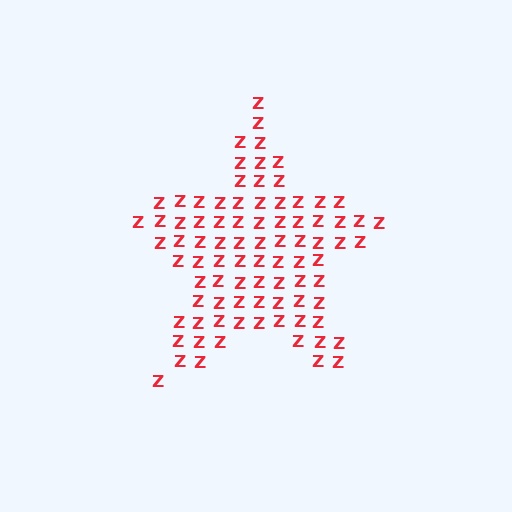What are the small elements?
The small elements are letter Z's.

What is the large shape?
The large shape is a star.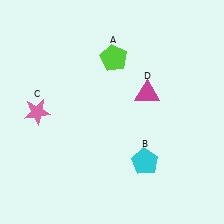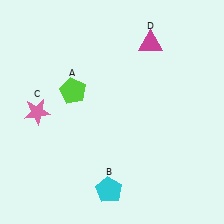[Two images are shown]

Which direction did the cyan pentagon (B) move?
The cyan pentagon (B) moved left.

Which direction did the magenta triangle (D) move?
The magenta triangle (D) moved up.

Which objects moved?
The objects that moved are: the lime pentagon (A), the cyan pentagon (B), the magenta triangle (D).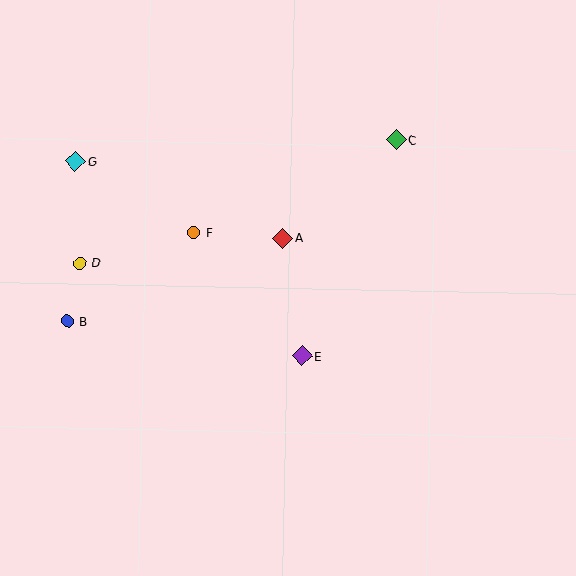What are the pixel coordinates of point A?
Point A is at (283, 238).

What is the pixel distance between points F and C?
The distance between F and C is 223 pixels.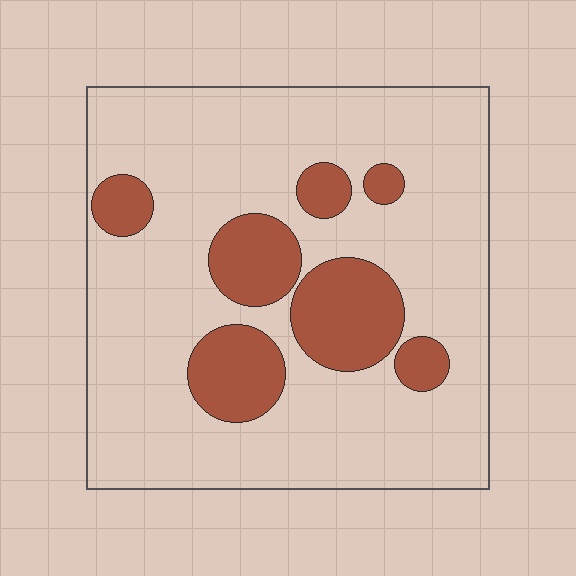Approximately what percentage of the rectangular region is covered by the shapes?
Approximately 20%.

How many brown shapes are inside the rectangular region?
7.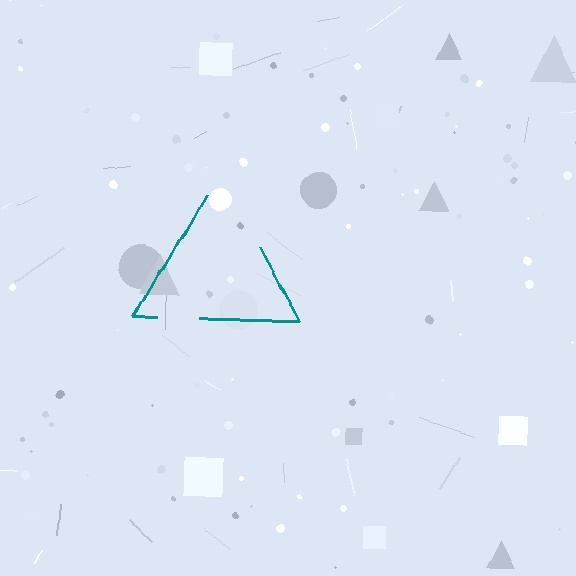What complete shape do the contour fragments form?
The contour fragments form a triangle.